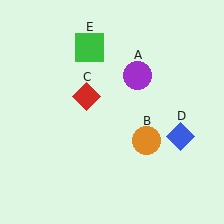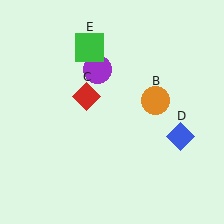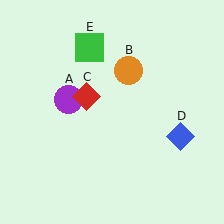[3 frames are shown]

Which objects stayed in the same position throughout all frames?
Red diamond (object C) and blue diamond (object D) and green square (object E) remained stationary.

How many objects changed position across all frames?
2 objects changed position: purple circle (object A), orange circle (object B).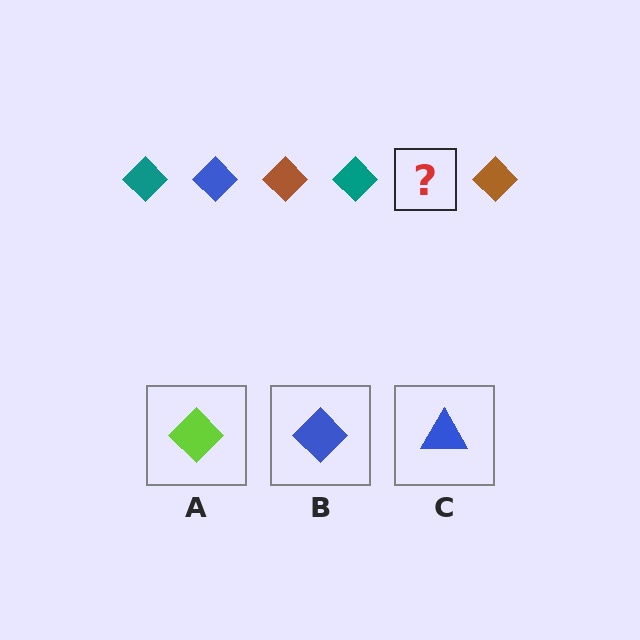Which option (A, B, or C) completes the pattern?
B.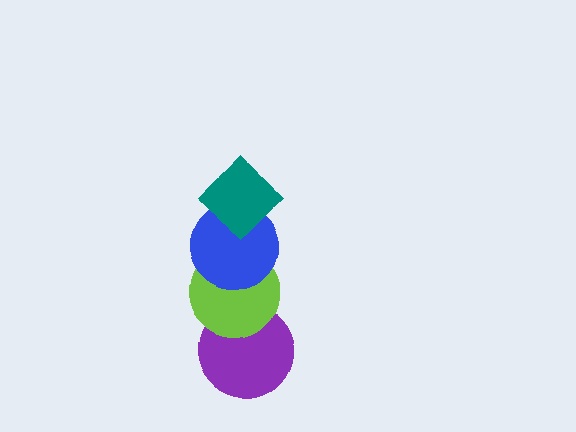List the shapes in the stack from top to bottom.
From top to bottom: the teal diamond, the blue circle, the lime circle, the purple circle.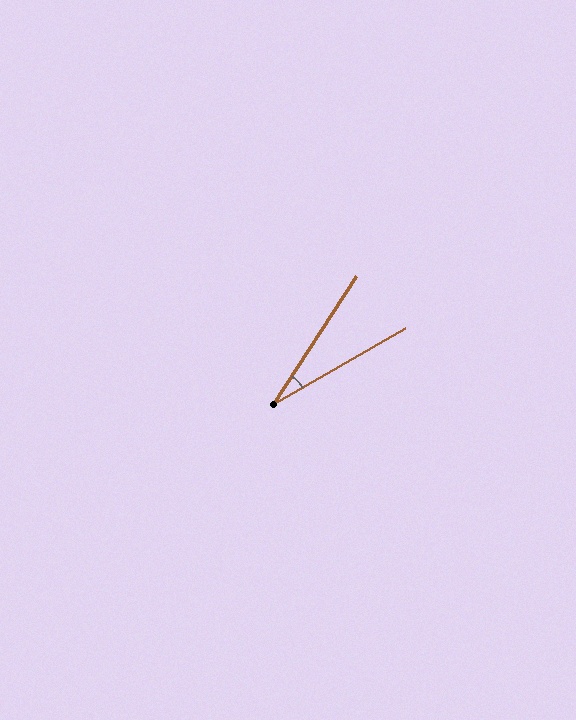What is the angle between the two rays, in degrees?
Approximately 27 degrees.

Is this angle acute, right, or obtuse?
It is acute.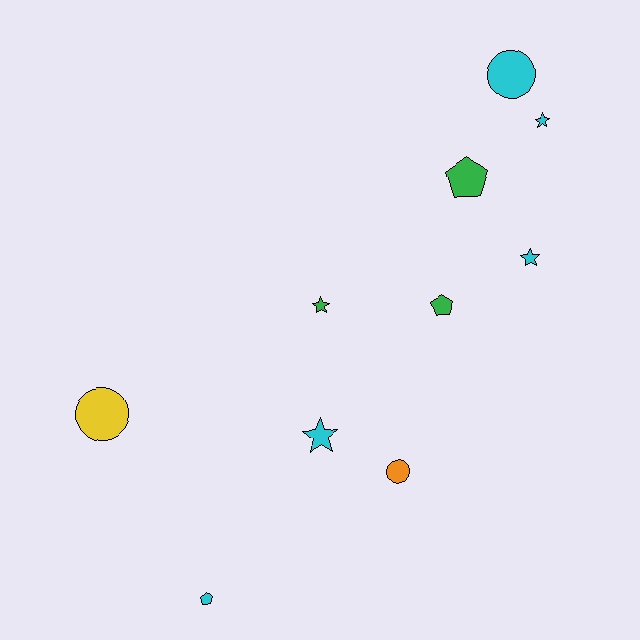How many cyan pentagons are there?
There is 1 cyan pentagon.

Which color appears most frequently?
Cyan, with 5 objects.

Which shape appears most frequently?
Star, with 4 objects.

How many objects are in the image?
There are 10 objects.